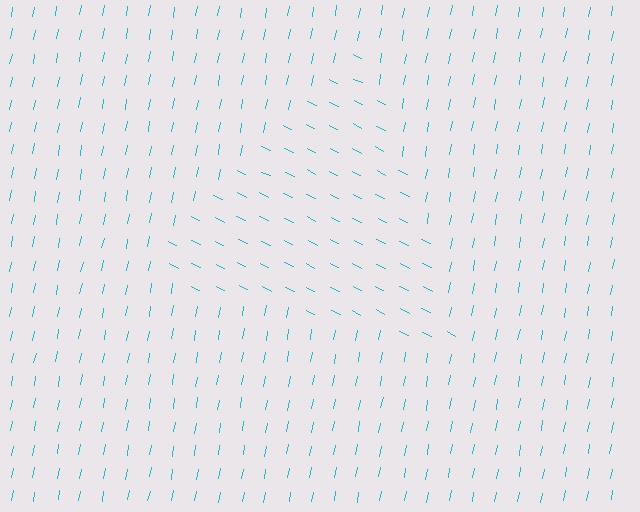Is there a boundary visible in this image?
Yes, there is a texture boundary formed by a change in line orientation.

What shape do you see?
I see a triangle.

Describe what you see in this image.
The image is filled with small cyan line segments. A triangle region in the image has lines oriented differently from the surrounding lines, creating a visible texture boundary.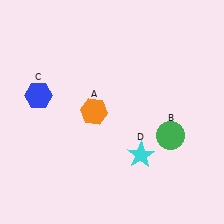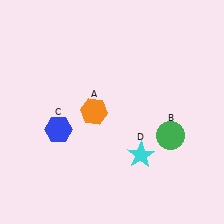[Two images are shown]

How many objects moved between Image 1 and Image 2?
1 object moved between the two images.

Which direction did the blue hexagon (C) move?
The blue hexagon (C) moved down.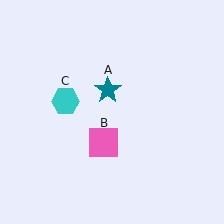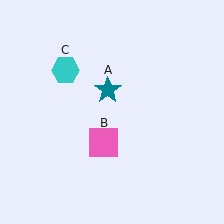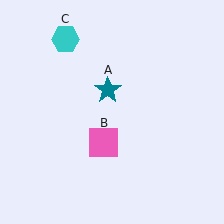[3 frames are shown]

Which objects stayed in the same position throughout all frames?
Teal star (object A) and pink square (object B) remained stationary.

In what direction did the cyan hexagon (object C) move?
The cyan hexagon (object C) moved up.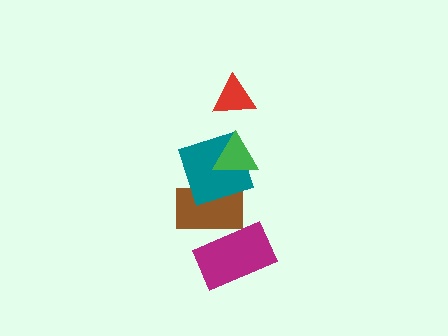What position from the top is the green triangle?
The green triangle is 2nd from the top.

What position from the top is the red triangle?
The red triangle is 1st from the top.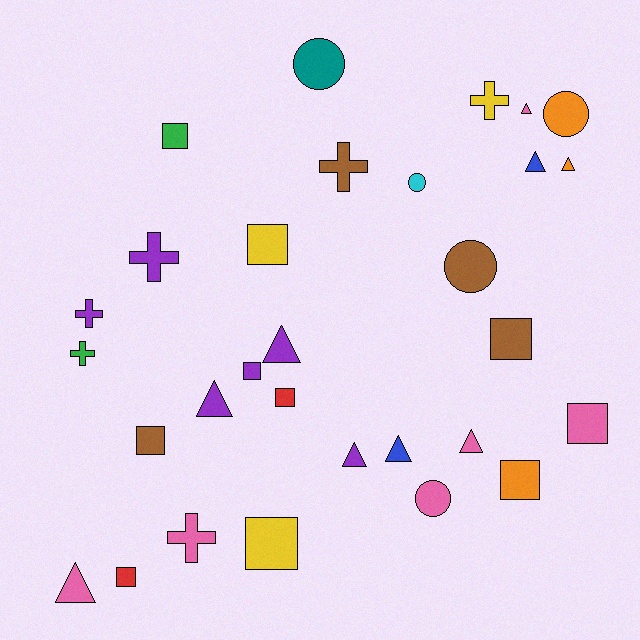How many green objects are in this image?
There are 2 green objects.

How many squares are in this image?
There are 10 squares.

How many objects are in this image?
There are 30 objects.